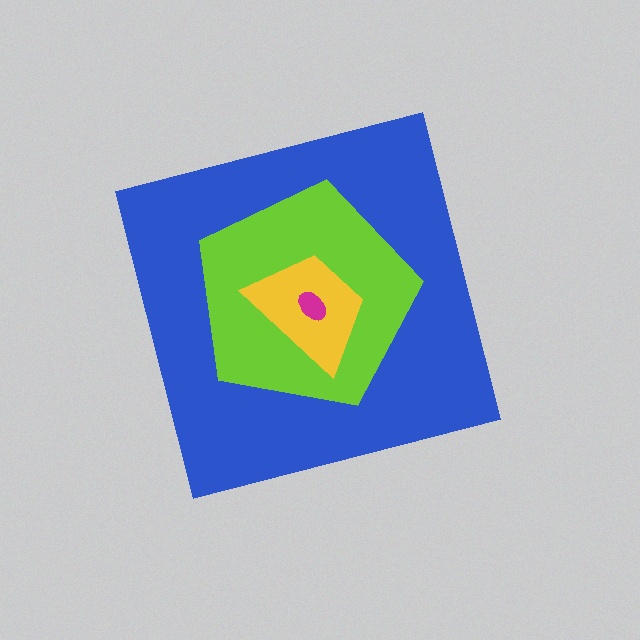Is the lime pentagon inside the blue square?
Yes.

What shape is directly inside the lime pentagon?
The yellow trapezoid.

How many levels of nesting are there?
4.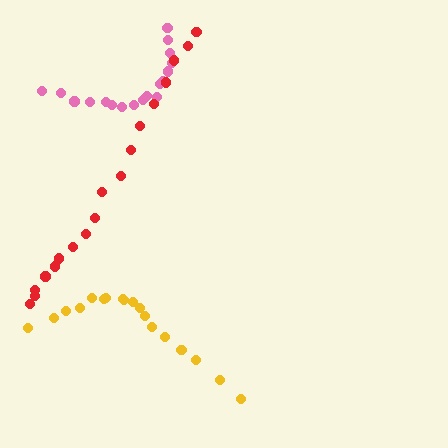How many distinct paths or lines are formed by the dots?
There are 3 distinct paths.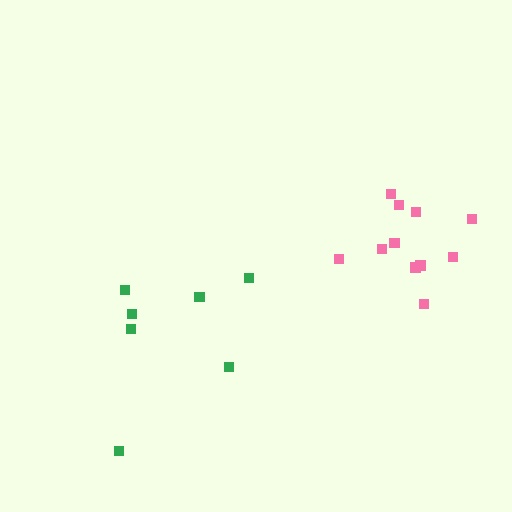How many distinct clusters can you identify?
There are 2 distinct clusters.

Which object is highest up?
The pink cluster is topmost.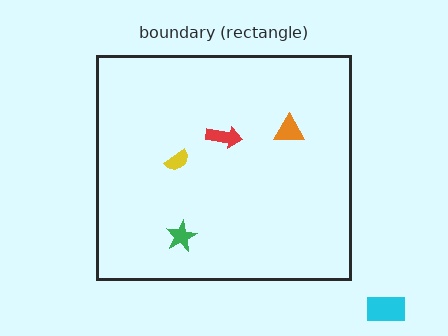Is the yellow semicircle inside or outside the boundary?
Inside.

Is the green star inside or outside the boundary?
Inside.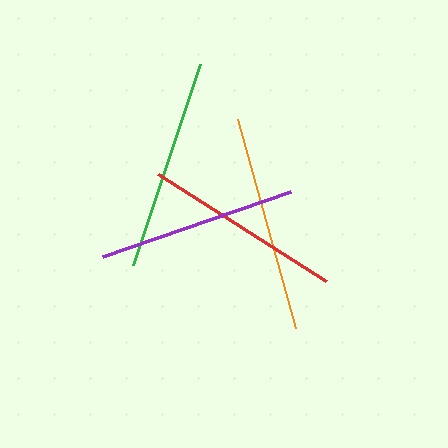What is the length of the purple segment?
The purple segment is approximately 199 pixels long.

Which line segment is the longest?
The orange line is the longest at approximately 217 pixels.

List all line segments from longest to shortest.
From longest to shortest: orange, green, red, purple.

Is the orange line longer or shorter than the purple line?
The orange line is longer than the purple line.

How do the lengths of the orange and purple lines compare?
The orange and purple lines are approximately the same length.